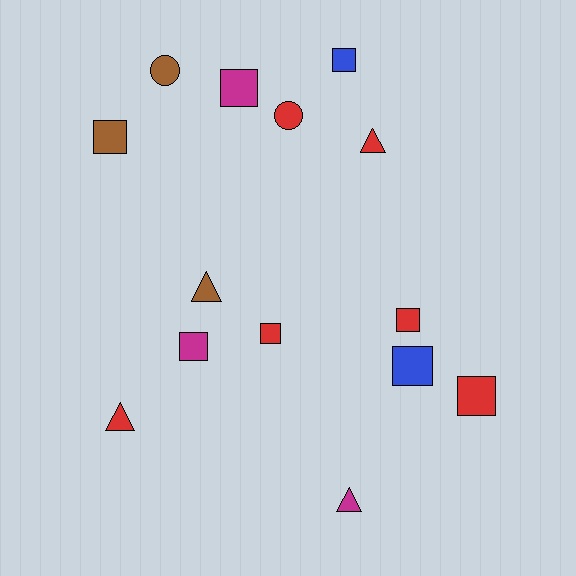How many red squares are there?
There are 3 red squares.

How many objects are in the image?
There are 14 objects.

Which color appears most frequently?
Red, with 6 objects.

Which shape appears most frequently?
Square, with 8 objects.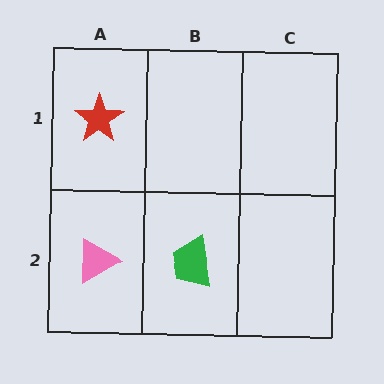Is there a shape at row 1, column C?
No, that cell is empty.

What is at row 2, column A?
A pink triangle.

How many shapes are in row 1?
1 shape.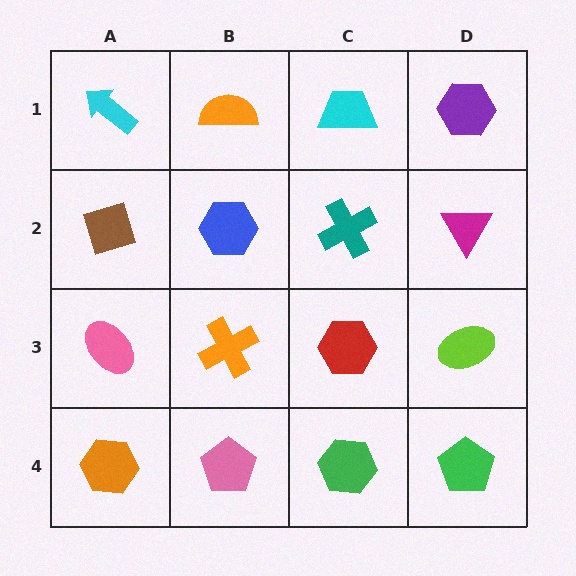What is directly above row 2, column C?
A cyan trapezoid.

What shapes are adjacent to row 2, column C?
A cyan trapezoid (row 1, column C), a red hexagon (row 3, column C), a blue hexagon (row 2, column B), a magenta triangle (row 2, column D).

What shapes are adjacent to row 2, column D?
A purple hexagon (row 1, column D), a lime ellipse (row 3, column D), a teal cross (row 2, column C).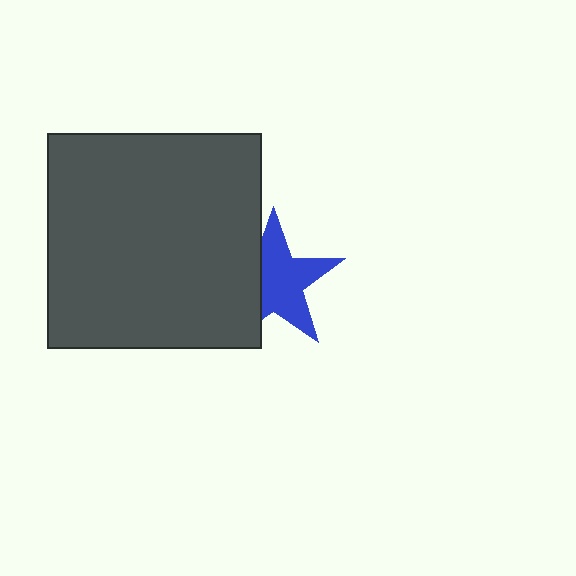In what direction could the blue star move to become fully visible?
The blue star could move right. That would shift it out from behind the dark gray square entirely.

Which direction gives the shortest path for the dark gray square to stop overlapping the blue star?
Moving left gives the shortest separation.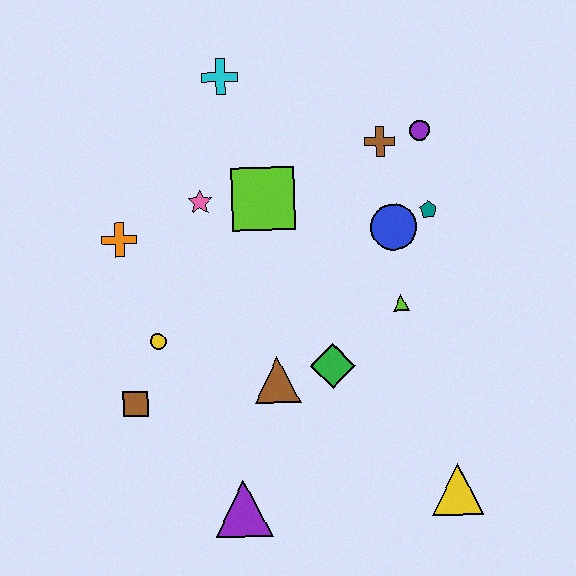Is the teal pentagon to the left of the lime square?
No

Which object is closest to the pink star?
The lime square is closest to the pink star.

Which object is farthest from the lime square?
The yellow triangle is farthest from the lime square.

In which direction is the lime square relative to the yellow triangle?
The lime square is above the yellow triangle.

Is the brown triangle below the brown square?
No